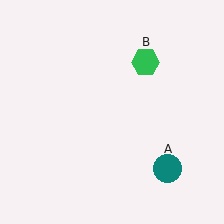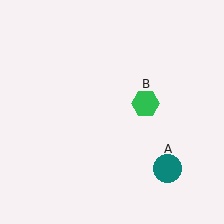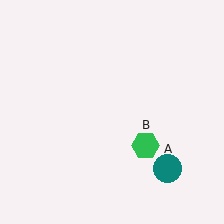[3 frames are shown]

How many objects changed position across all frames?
1 object changed position: green hexagon (object B).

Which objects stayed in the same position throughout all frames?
Teal circle (object A) remained stationary.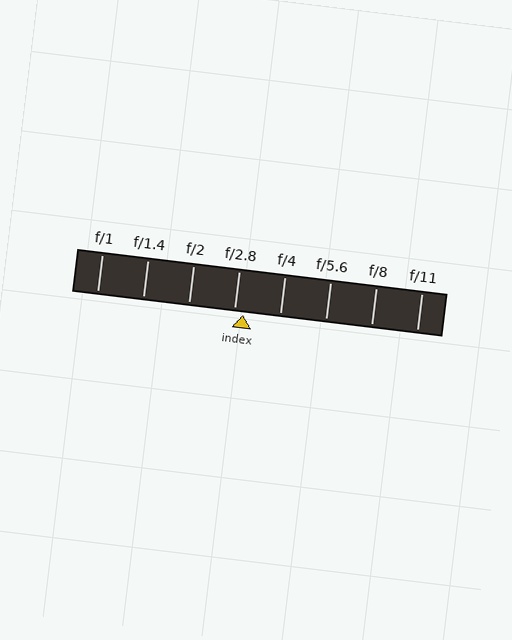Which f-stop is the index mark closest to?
The index mark is closest to f/2.8.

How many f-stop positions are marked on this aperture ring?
There are 8 f-stop positions marked.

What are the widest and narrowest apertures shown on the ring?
The widest aperture shown is f/1 and the narrowest is f/11.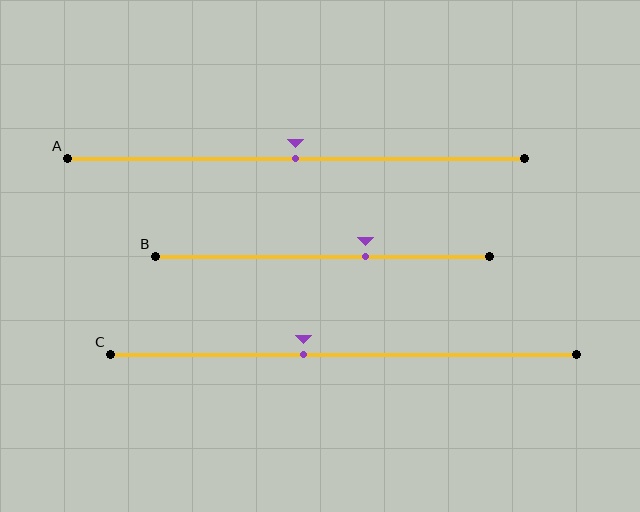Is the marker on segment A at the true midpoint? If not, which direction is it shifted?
Yes, the marker on segment A is at the true midpoint.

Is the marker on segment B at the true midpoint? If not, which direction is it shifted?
No, the marker on segment B is shifted to the right by about 13% of the segment length.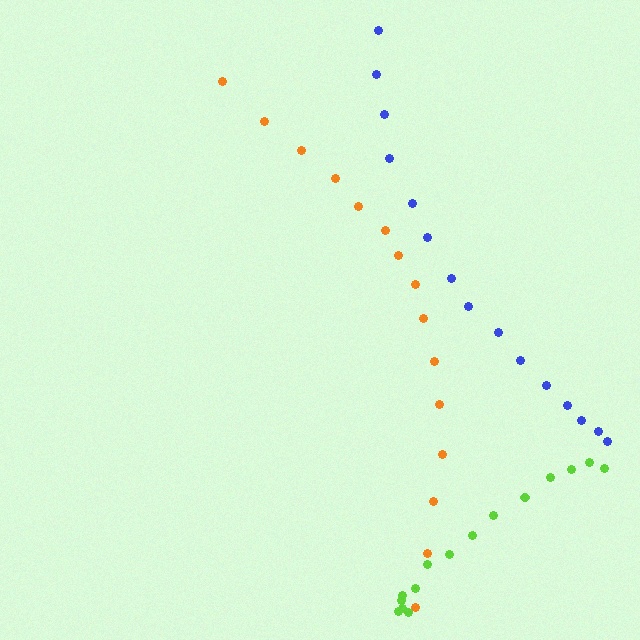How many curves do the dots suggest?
There are 3 distinct paths.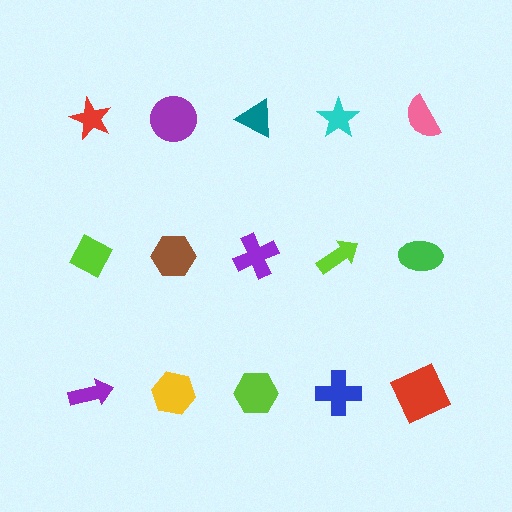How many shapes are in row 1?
5 shapes.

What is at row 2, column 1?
A lime diamond.